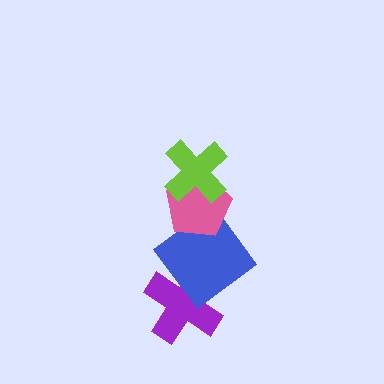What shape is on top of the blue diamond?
The pink pentagon is on top of the blue diamond.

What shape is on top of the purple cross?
The blue diamond is on top of the purple cross.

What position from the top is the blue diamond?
The blue diamond is 3rd from the top.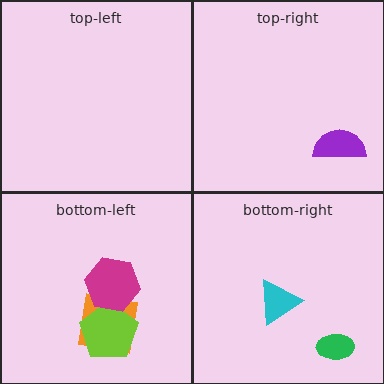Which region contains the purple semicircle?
The top-right region.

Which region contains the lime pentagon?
The bottom-left region.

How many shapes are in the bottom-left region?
3.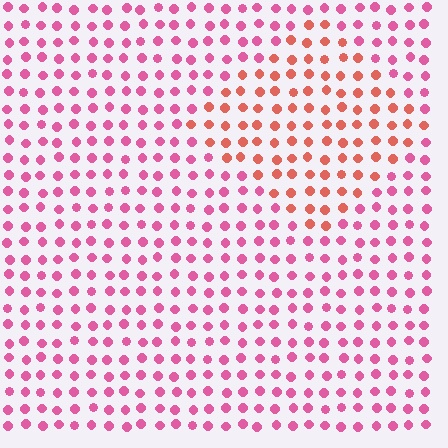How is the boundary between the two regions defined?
The boundary is defined purely by a slight shift in hue (about 36 degrees). Spacing, size, and orientation are identical on both sides.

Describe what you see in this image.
The image is filled with small pink elements in a uniform arrangement. A diamond-shaped region is visible where the elements are tinted to a slightly different hue, forming a subtle color boundary.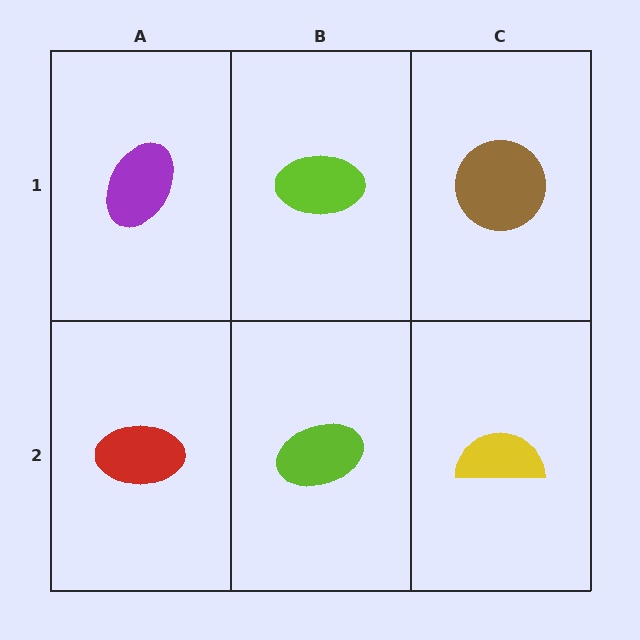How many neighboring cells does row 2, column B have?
3.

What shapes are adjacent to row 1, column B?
A lime ellipse (row 2, column B), a purple ellipse (row 1, column A), a brown circle (row 1, column C).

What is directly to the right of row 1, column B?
A brown circle.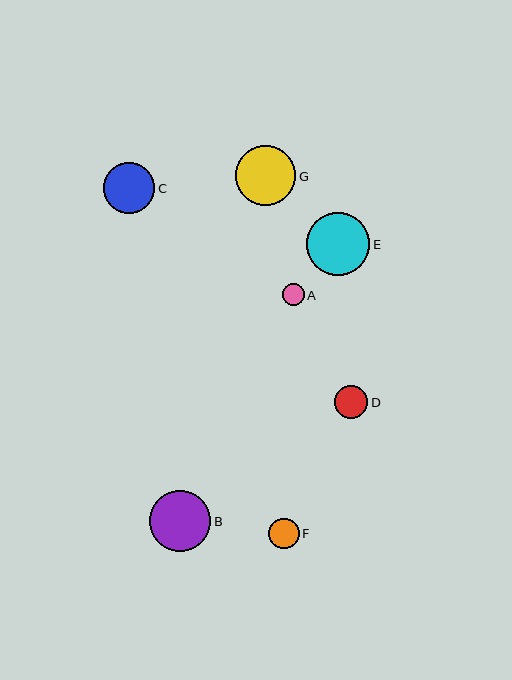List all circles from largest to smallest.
From largest to smallest: E, B, G, C, D, F, A.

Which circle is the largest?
Circle E is the largest with a size of approximately 63 pixels.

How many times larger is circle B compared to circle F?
Circle B is approximately 2.0 times the size of circle F.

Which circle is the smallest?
Circle A is the smallest with a size of approximately 22 pixels.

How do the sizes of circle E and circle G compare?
Circle E and circle G are approximately the same size.